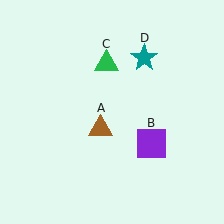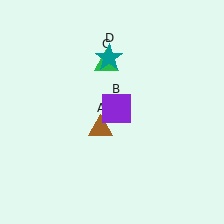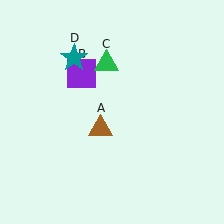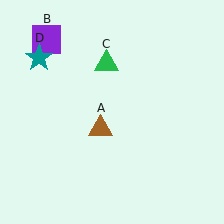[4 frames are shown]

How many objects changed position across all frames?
2 objects changed position: purple square (object B), teal star (object D).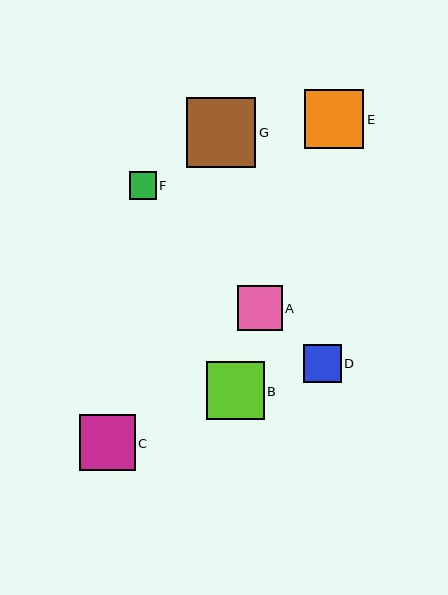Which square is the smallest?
Square F is the smallest with a size of approximately 27 pixels.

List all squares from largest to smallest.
From largest to smallest: G, E, B, C, A, D, F.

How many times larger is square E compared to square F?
Square E is approximately 2.2 times the size of square F.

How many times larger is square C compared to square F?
Square C is approximately 2.1 times the size of square F.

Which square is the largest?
Square G is the largest with a size of approximately 70 pixels.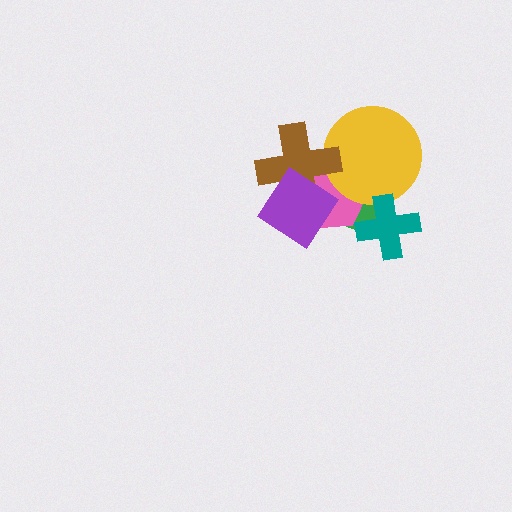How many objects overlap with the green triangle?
4 objects overlap with the green triangle.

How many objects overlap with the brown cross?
3 objects overlap with the brown cross.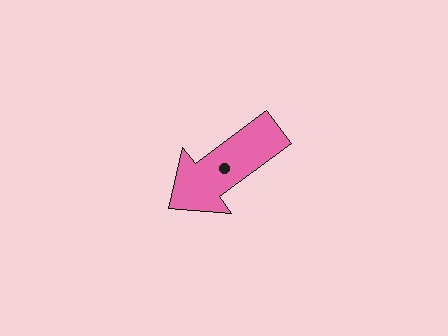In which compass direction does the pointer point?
Southwest.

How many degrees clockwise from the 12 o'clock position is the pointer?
Approximately 234 degrees.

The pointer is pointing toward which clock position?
Roughly 8 o'clock.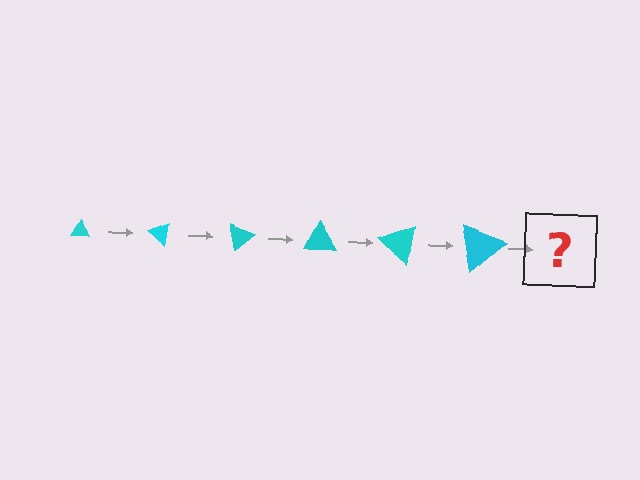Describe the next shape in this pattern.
It should be a triangle, larger than the previous one and rotated 240 degrees from the start.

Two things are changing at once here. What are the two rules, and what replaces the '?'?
The two rules are that the triangle grows larger each step and it rotates 40 degrees each step. The '?' should be a triangle, larger than the previous one and rotated 240 degrees from the start.